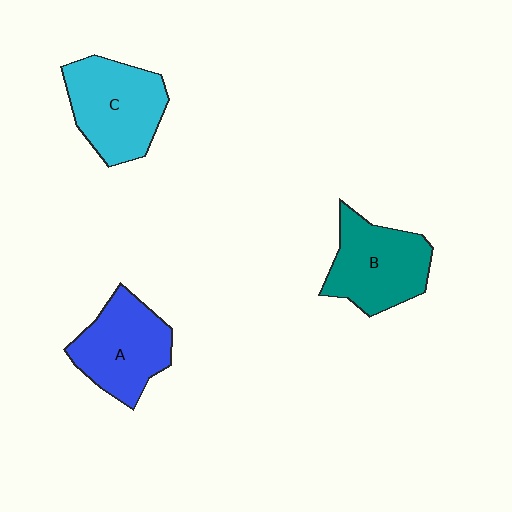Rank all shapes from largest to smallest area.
From largest to smallest: C (cyan), B (teal), A (blue).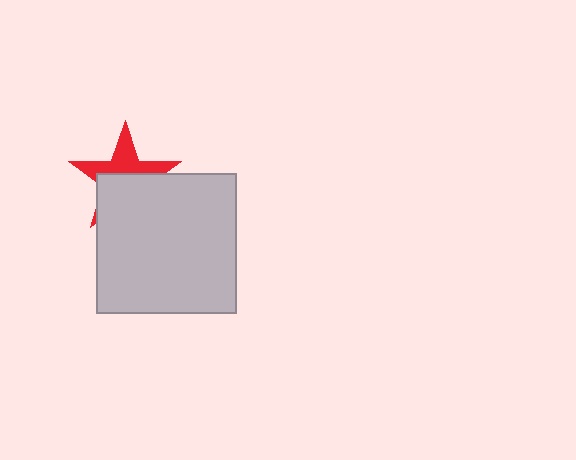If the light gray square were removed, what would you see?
You would see the complete red star.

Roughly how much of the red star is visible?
A small part of it is visible (roughly 45%).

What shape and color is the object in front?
The object in front is a light gray square.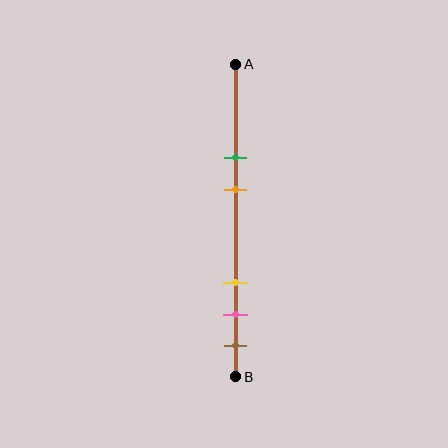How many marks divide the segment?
There are 5 marks dividing the segment.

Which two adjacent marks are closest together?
The pink and brown marks are the closest adjacent pair.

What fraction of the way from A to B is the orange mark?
The orange mark is approximately 40% (0.4) of the way from A to B.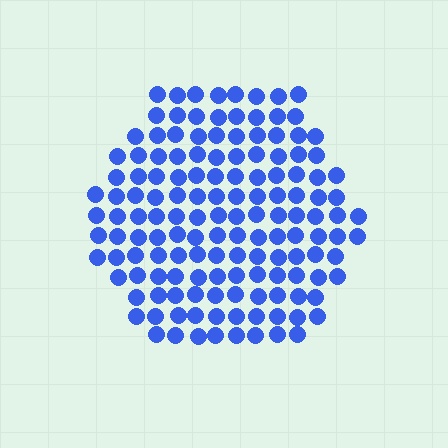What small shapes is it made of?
It is made of small circles.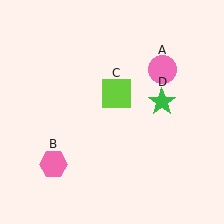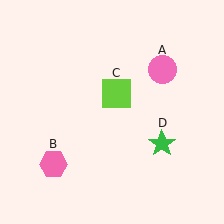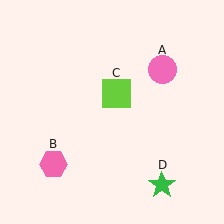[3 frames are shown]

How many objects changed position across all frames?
1 object changed position: green star (object D).